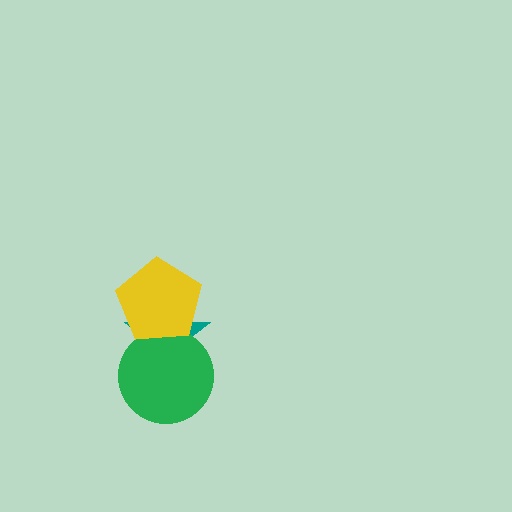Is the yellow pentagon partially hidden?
No, no other shape covers it.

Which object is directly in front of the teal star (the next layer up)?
The green circle is directly in front of the teal star.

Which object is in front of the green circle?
The yellow pentagon is in front of the green circle.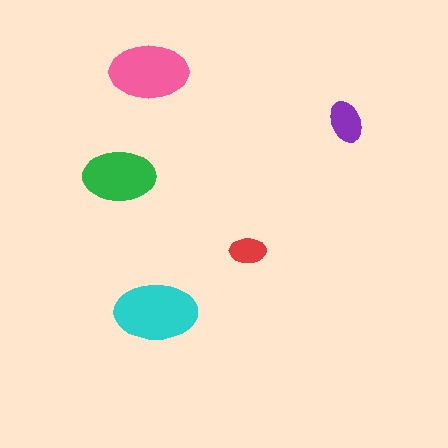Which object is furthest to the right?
The purple ellipse is rightmost.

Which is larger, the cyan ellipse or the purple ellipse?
The cyan one.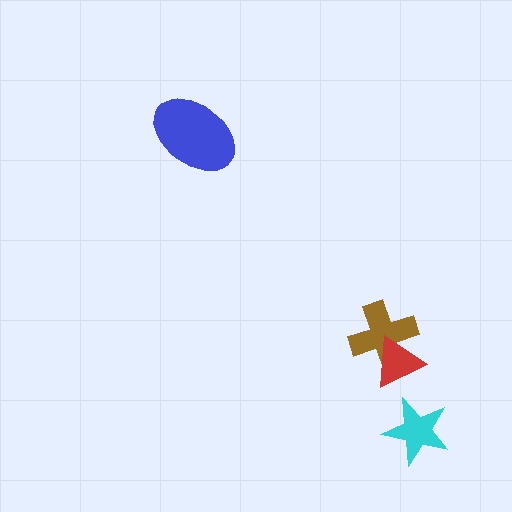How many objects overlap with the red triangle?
1 object overlaps with the red triangle.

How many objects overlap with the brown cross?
1 object overlaps with the brown cross.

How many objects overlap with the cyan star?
0 objects overlap with the cyan star.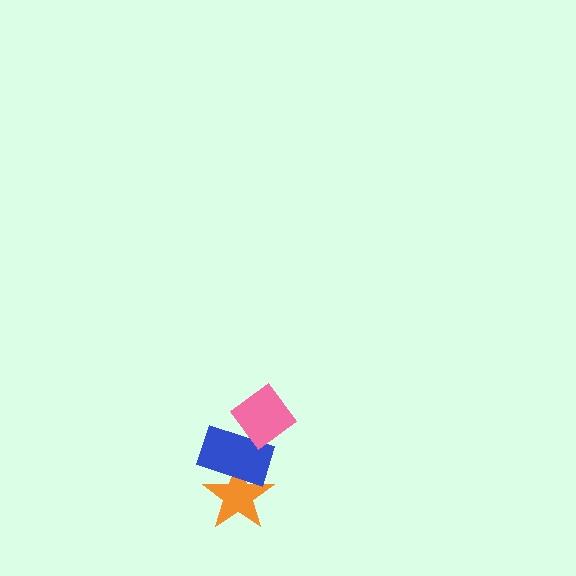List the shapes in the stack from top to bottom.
From top to bottom: the pink diamond, the blue rectangle, the orange star.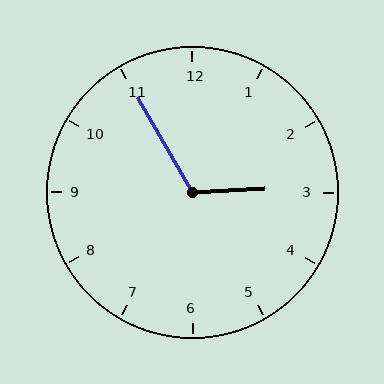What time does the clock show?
2:55.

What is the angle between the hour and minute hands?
Approximately 118 degrees.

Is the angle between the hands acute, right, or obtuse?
It is obtuse.